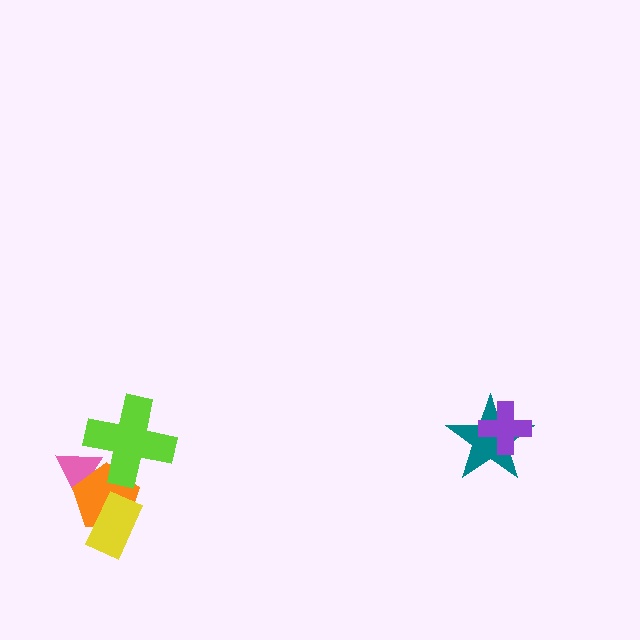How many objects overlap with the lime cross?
2 objects overlap with the lime cross.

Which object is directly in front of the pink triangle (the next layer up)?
The orange pentagon is directly in front of the pink triangle.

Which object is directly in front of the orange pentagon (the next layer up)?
The yellow rectangle is directly in front of the orange pentagon.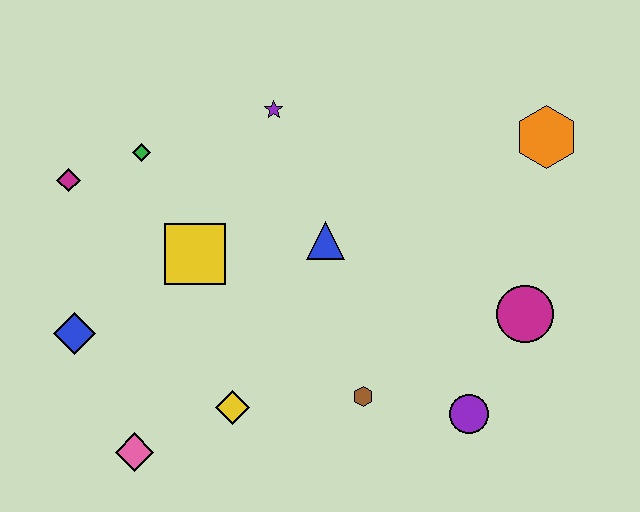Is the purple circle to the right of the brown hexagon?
Yes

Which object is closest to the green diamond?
The magenta diamond is closest to the green diamond.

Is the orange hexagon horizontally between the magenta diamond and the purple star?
No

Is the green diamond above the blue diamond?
Yes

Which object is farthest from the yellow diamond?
The orange hexagon is farthest from the yellow diamond.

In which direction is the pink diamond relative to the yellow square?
The pink diamond is below the yellow square.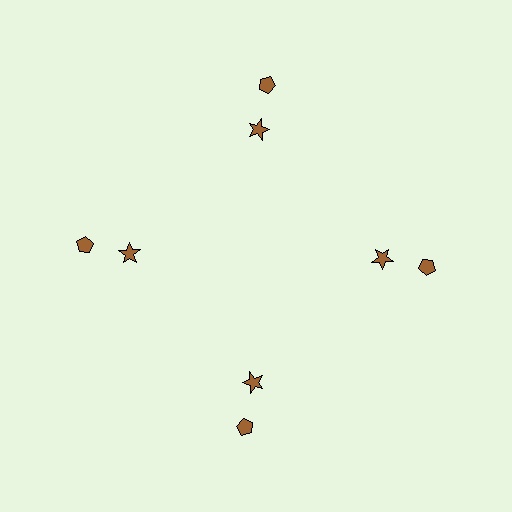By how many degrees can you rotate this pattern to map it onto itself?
The pattern maps onto itself every 90 degrees of rotation.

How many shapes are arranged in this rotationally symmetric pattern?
There are 8 shapes, arranged in 4 groups of 2.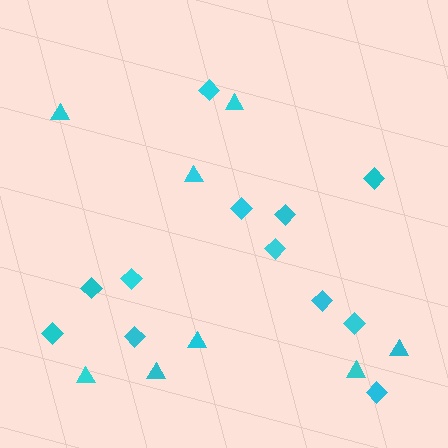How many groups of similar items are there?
There are 2 groups: one group of triangles (8) and one group of diamonds (12).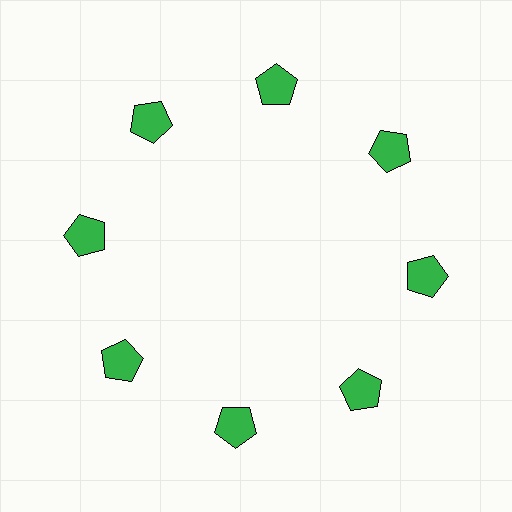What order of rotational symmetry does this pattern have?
This pattern has 8-fold rotational symmetry.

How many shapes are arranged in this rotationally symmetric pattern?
There are 8 shapes, arranged in 8 groups of 1.